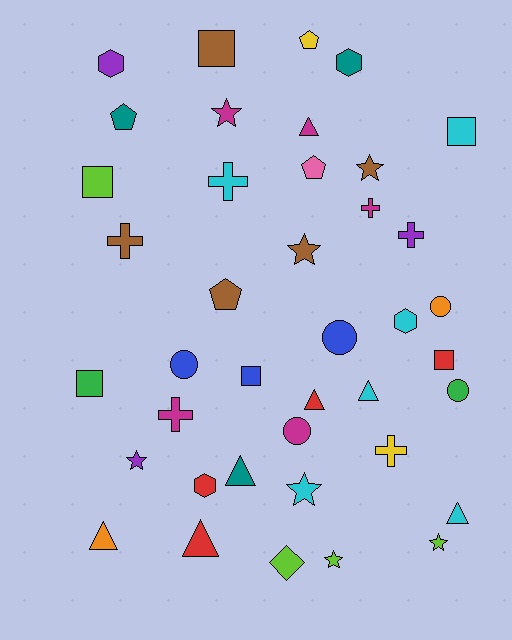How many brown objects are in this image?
There are 5 brown objects.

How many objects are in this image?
There are 40 objects.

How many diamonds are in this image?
There is 1 diamond.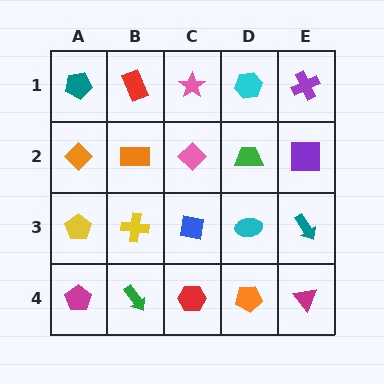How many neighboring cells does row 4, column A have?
2.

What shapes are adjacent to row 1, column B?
An orange rectangle (row 2, column B), a teal pentagon (row 1, column A), a pink star (row 1, column C).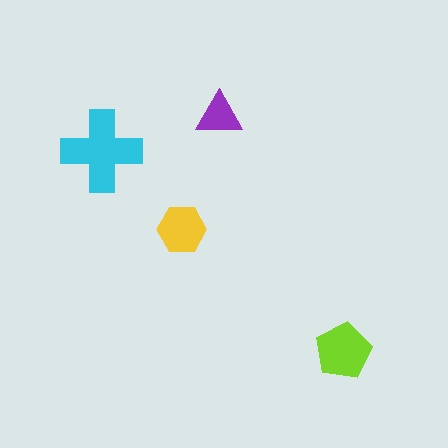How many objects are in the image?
There are 4 objects in the image.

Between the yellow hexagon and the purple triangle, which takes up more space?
The yellow hexagon.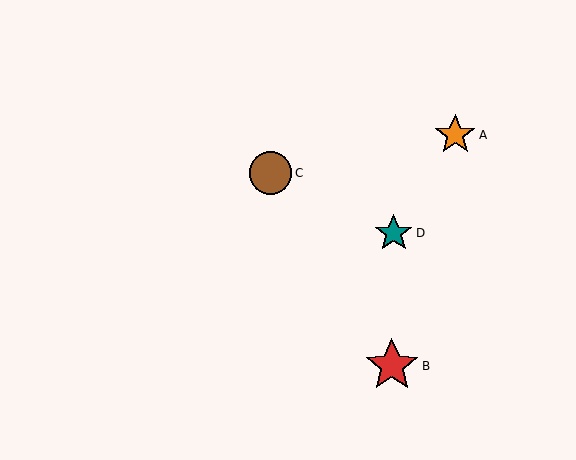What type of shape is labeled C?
Shape C is a brown circle.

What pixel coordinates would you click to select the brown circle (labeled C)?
Click at (271, 173) to select the brown circle C.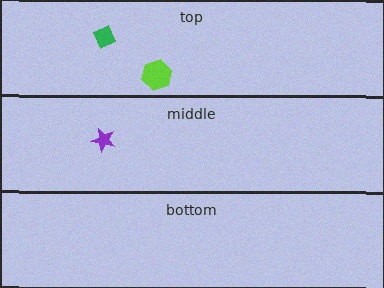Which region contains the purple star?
The middle region.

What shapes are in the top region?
The lime hexagon, the green diamond.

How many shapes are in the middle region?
1.